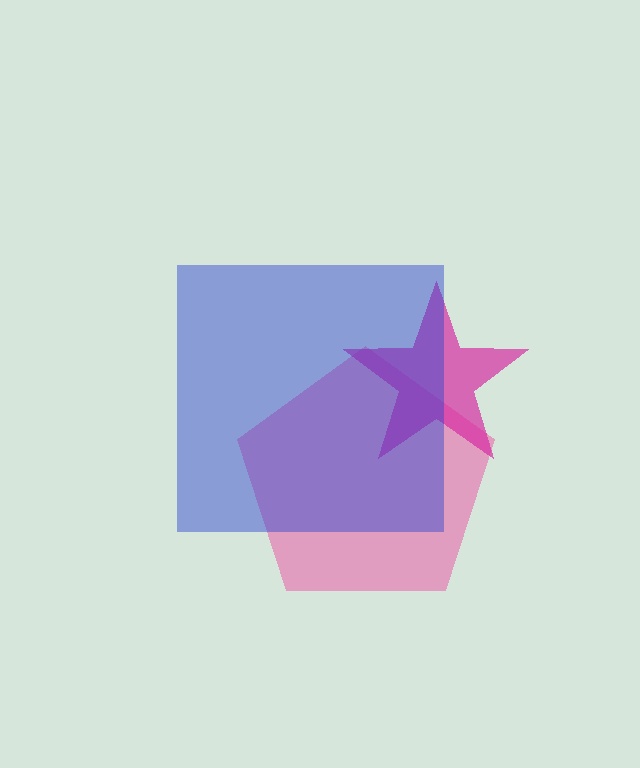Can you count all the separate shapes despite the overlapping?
Yes, there are 3 separate shapes.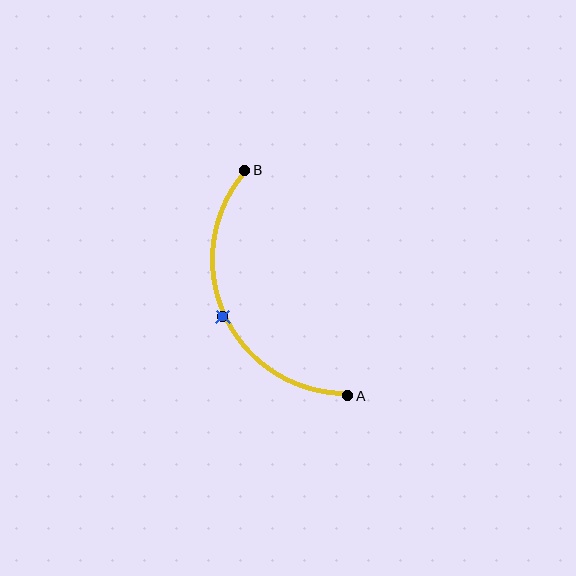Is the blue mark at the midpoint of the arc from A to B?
Yes. The blue mark lies on the arc at equal arc-length from both A and B — it is the arc midpoint.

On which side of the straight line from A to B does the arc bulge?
The arc bulges to the left of the straight line connecting A and B.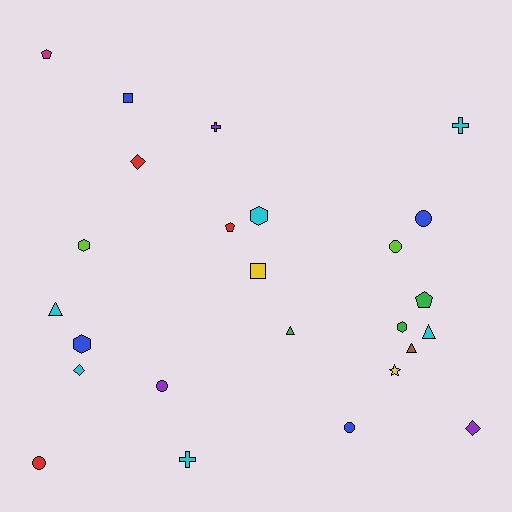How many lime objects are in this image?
There are 2 lime objects.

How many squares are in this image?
There are 2 squares.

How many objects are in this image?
There are 25 objects.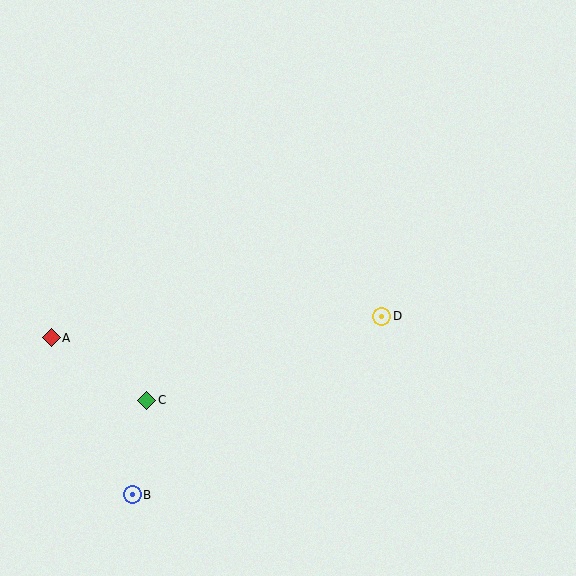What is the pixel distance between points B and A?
The distance between B and A is 177 pixels.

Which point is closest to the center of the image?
Point D at (382, 316) is closest to the center.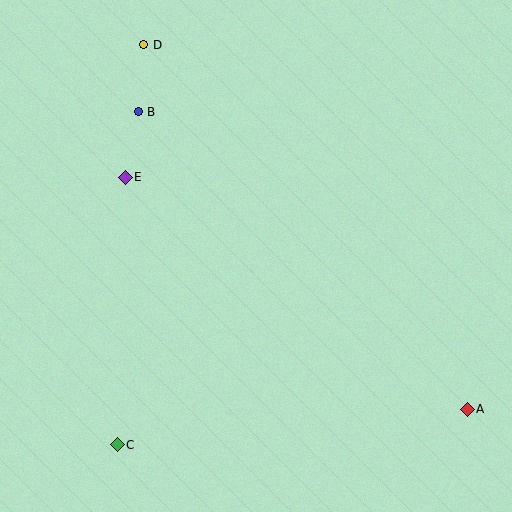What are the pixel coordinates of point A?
Point A is at (467, 409).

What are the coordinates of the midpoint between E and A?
The midpoint between E and A is at (296, 293).